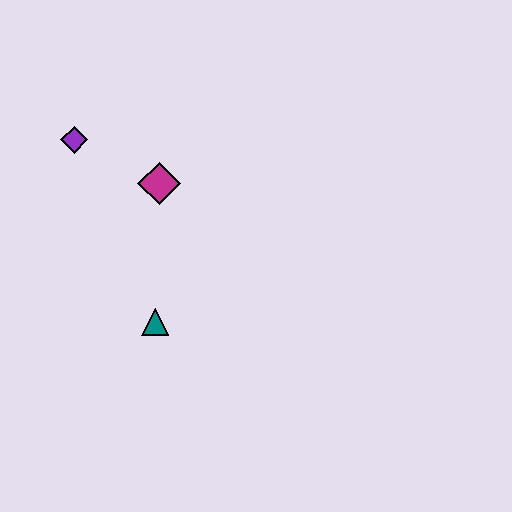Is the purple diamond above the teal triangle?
Yes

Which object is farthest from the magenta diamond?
The teal triangle is farthest from the magenta diamond.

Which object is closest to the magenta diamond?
The purple diamond is closest to the magenta diamond.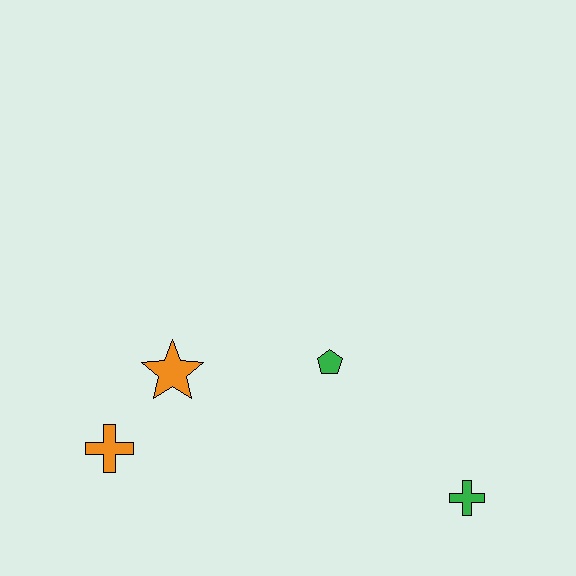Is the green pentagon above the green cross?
Yes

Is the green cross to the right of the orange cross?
Yes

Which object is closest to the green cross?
The green pentagon is closest to the green cross.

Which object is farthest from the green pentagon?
The orange cross is farthest from the green pentagon.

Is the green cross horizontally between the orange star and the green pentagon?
No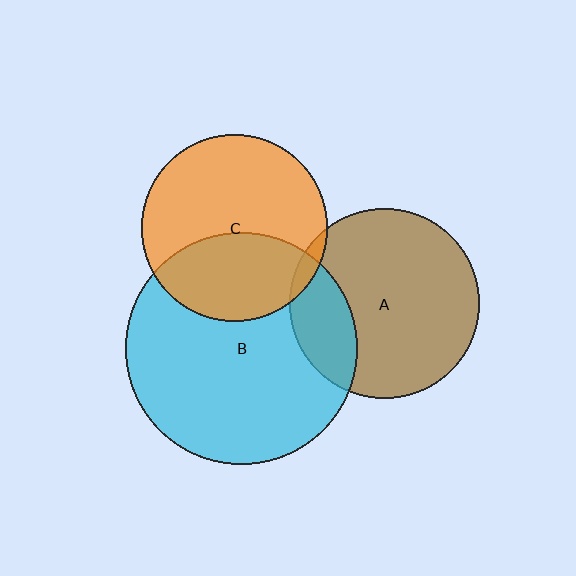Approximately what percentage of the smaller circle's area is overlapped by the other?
Approximately 20%.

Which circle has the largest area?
Circle B (cyan).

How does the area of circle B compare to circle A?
Approximately 1.5 times.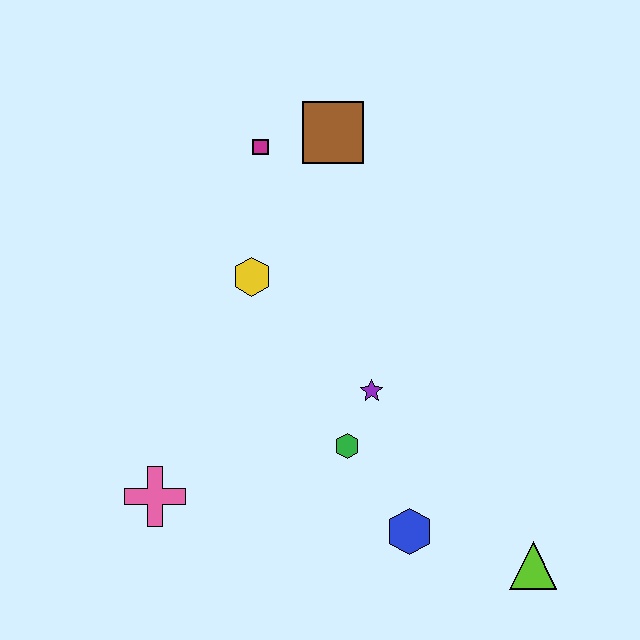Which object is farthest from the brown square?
The lime triangle is farthest from the brown square.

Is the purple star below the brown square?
Yes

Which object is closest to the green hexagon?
The purple star is closest to the green hexagon.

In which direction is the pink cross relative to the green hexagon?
The pink cross is to the left of the green hexagon.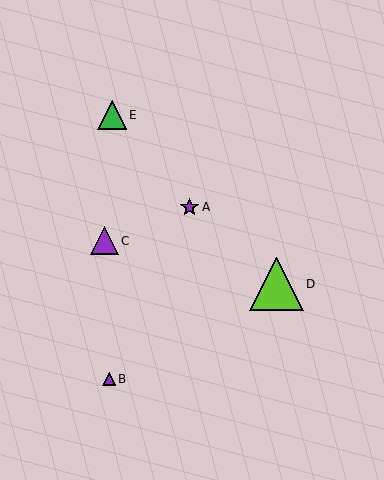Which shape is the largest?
The lime triangle (labeled D) is the largest.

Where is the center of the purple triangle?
The center of the purple triangle is at (104, 241).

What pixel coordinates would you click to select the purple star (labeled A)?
Click at (189, 207) to select the purple star A.